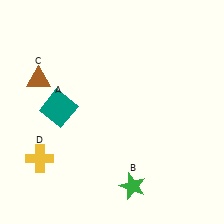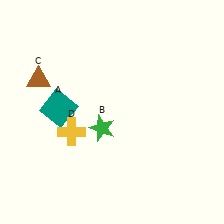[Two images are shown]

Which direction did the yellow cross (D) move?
The yellow cross (D) moved right.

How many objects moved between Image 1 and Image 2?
2 objects moved between the two images.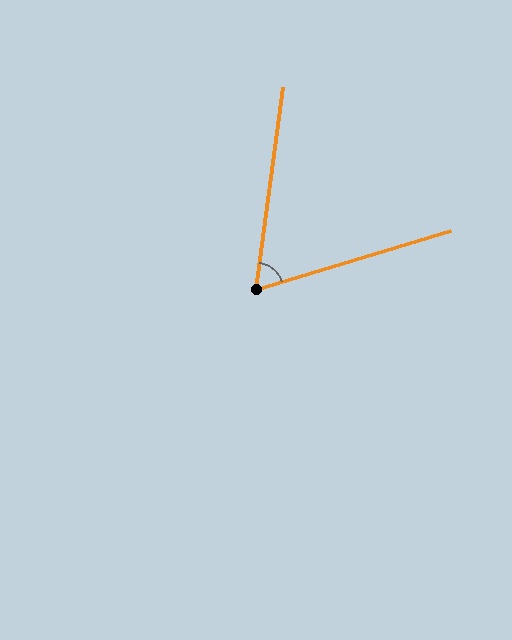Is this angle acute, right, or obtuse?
It is acute.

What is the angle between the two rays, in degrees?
Approximately 65 degrees.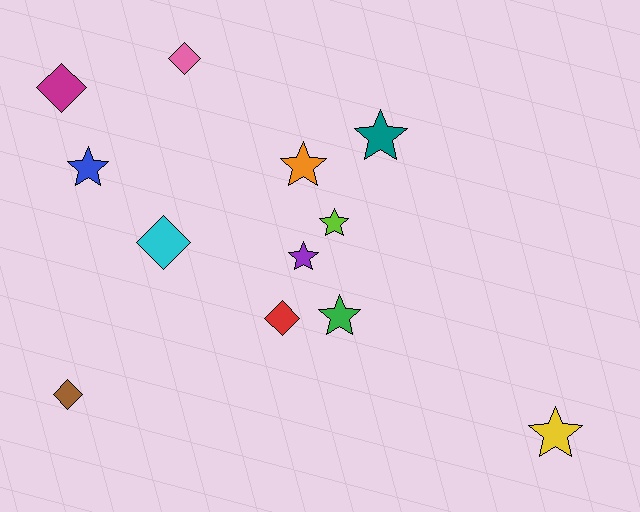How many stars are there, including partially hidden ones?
There are 7 stars.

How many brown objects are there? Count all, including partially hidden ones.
There is 1 brown object.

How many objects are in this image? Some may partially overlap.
There are 12 objects.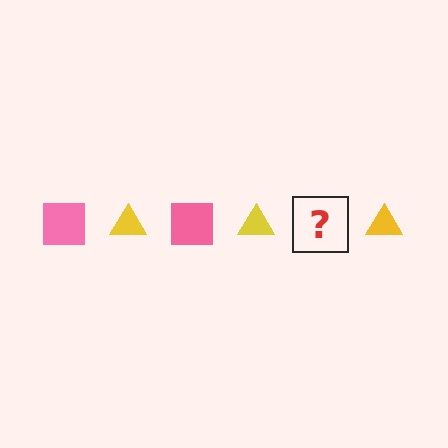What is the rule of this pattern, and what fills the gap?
The rule is that the pattern alternates between pink square and yellow triangle. The gap should be filled with a pink square.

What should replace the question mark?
The question mark should be replaced with a pink square.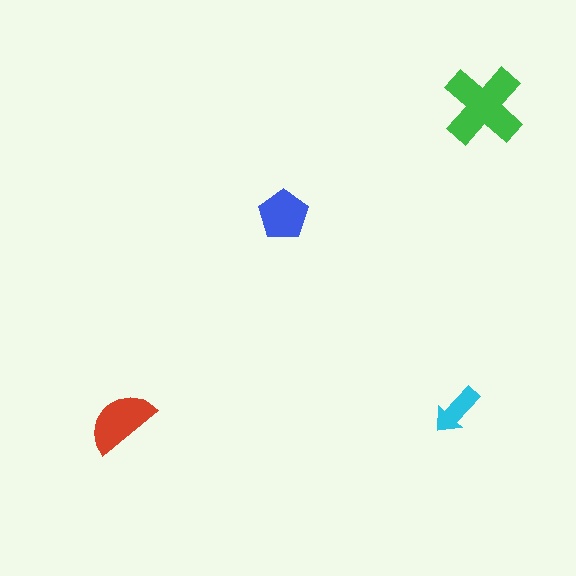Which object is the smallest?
The cyan arrow.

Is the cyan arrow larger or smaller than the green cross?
Smaller.